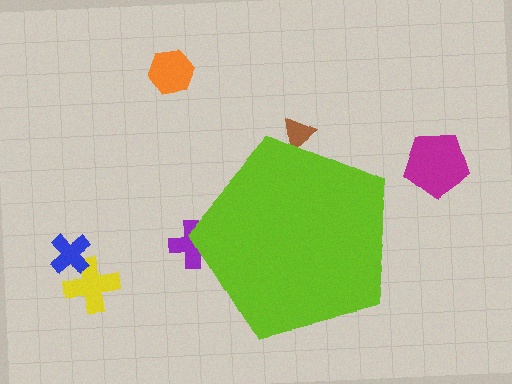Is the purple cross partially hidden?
Yes, the purple cross is partially hidden behind the lime pentagon.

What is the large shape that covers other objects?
A lime pentagon.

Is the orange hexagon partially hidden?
No, the orange hexagon is fully visible.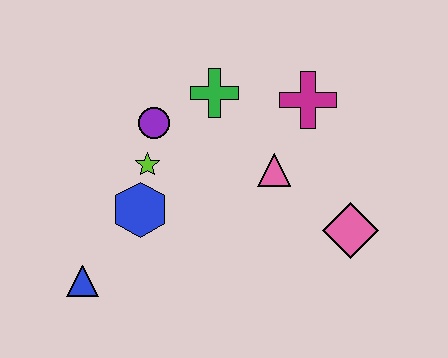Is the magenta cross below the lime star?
No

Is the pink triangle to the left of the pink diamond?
Yes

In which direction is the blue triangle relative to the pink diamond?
The blue triangle is to the left of the pink diamond.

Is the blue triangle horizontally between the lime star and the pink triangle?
No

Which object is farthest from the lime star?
The pink diamond is farthest from the lime star.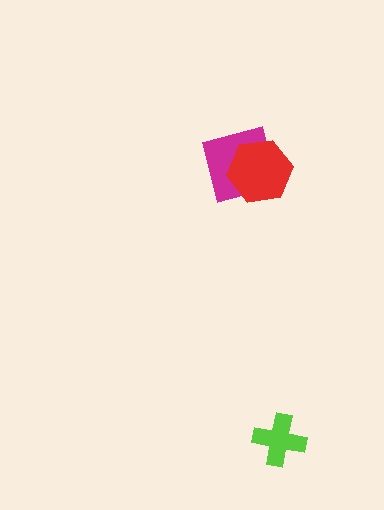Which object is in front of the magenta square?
The red hexagon is in front of the magenta square.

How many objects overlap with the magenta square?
1 object overlaps with the magenta square.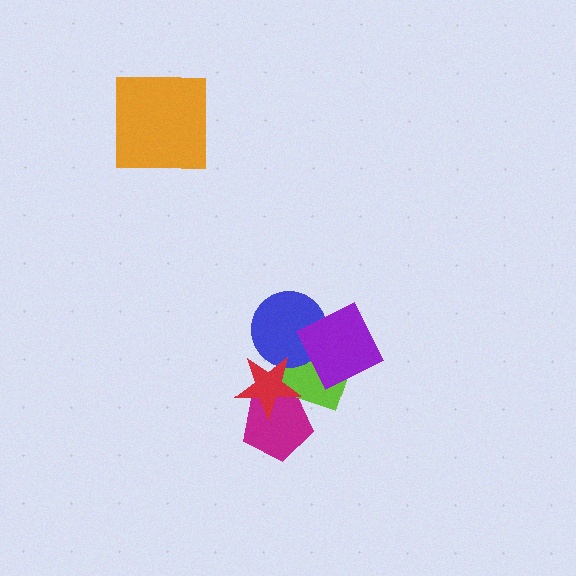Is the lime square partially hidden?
Yes, it is partially covered by another shape.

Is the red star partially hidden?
No, no other shape covers it.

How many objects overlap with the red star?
3 objects overlap with the red star.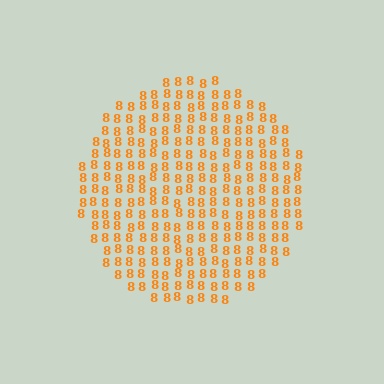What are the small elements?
The small elements are digit 8's.